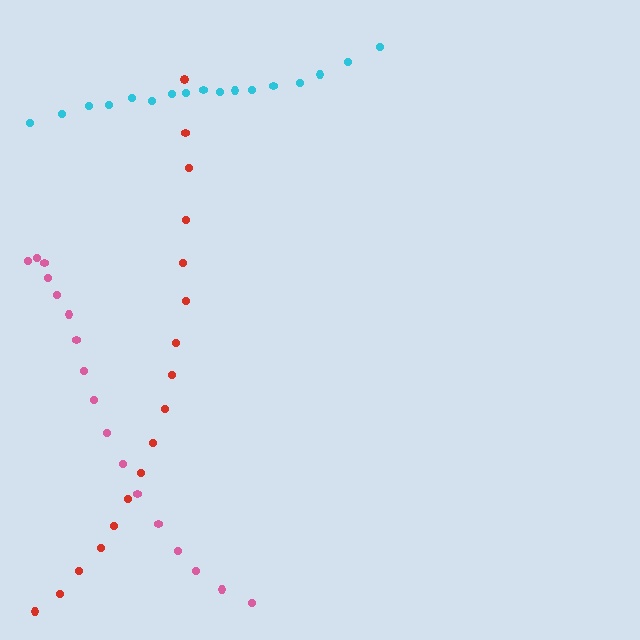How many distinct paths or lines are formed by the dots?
There are 3 distinct paths.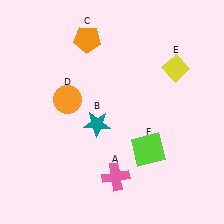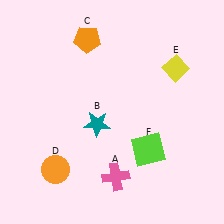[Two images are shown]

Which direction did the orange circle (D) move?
The orange circle (D) moved down.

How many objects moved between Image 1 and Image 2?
1 object moved between the two images.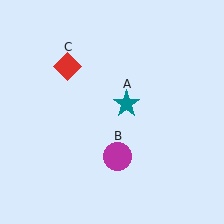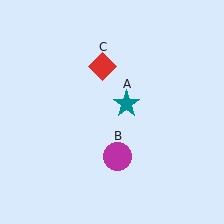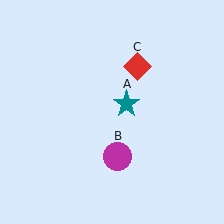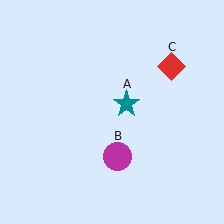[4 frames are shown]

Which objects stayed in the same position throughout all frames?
Teal star (object A) and magenta circle (object B) remained stationary.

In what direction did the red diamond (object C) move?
The red diamond (object C) moved right.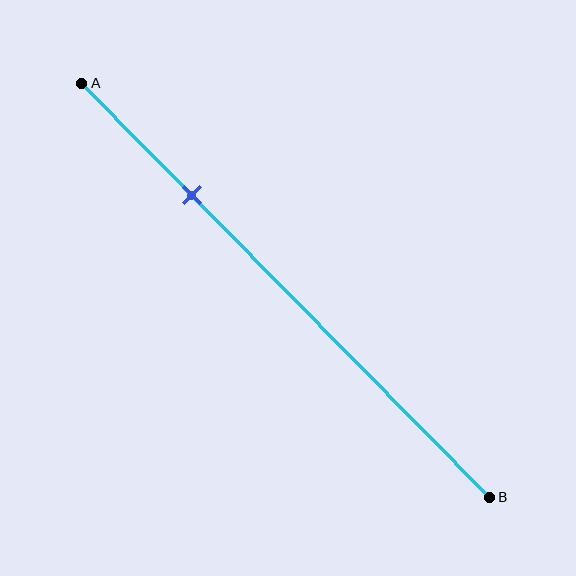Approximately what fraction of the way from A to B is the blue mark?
The blue mark is approximately 25% of the way from A to B.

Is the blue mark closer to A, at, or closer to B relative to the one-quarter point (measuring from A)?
The blue mark is approximately at the one-quarter point of segment AB.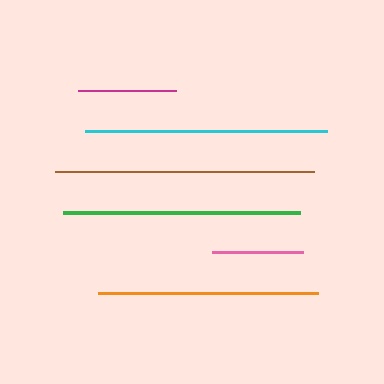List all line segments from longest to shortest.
From longest to shortest: brown, cyan, green, orange, magenta, pink.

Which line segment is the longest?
The brown line is the longest at approximately 259 pixels.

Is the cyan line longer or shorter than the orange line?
The cyan line is longer than the orange line.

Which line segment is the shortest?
The pink line is the shortest at approximately 90 pixels.